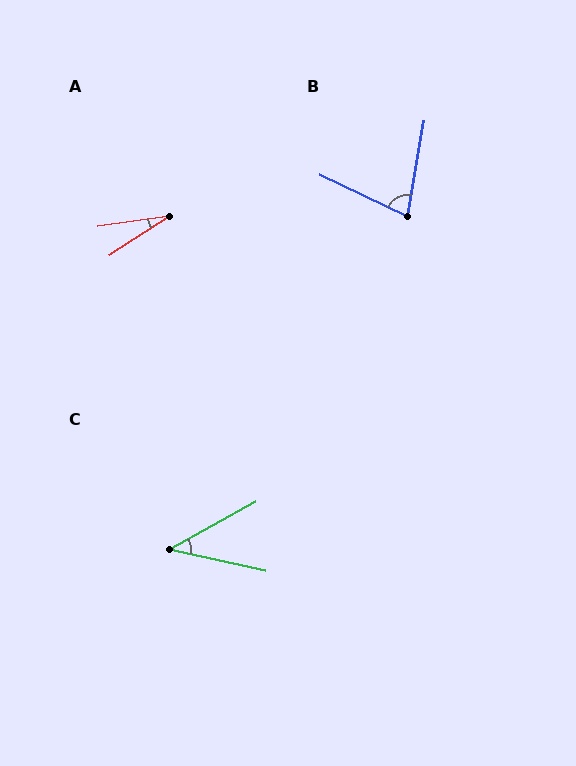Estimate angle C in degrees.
Approximately 42 degrees.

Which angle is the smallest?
A, at approximately 25 degrees.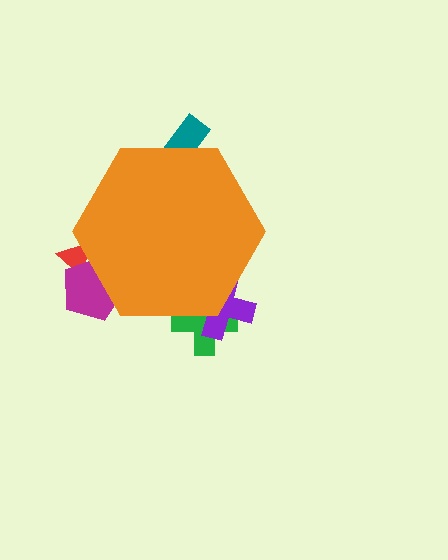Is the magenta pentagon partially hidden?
Yes, the magenta pentagon is partially hidden behind the orange hexagon.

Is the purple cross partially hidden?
Yes, the purple cross is partially hidden behind the orange hexagon.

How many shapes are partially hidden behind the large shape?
5 shapes are partially hidden.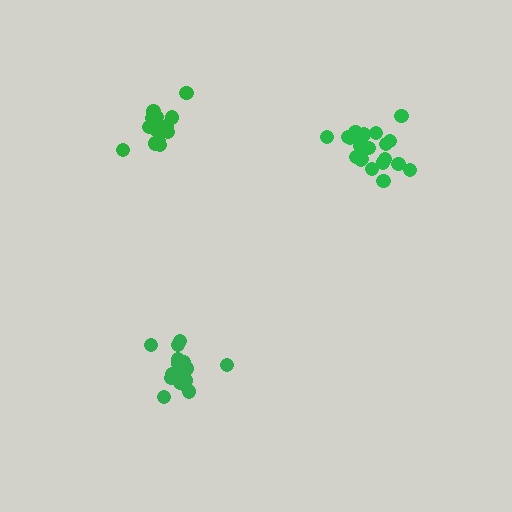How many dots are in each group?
Group 1: 16 dots, Group 2: 21 dots, Group 3: 18 dots (55 total).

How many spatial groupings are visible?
There are 3 spatial groupings.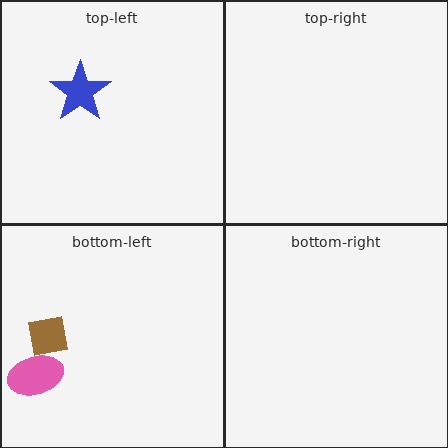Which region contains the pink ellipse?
The bottom-left region.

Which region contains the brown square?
The bottom-left region.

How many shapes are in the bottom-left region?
2.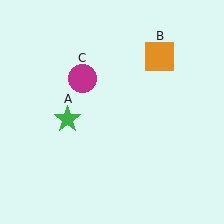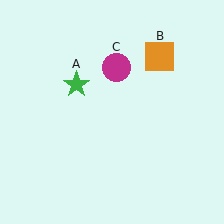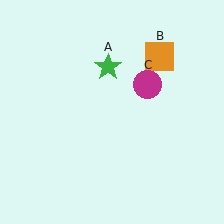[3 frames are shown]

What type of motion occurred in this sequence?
The green star (object A), magenta circle (object C) rotated clockwise around the center of the scene.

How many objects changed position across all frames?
2 objects changed position: green star (object A), magenta circle (object C).